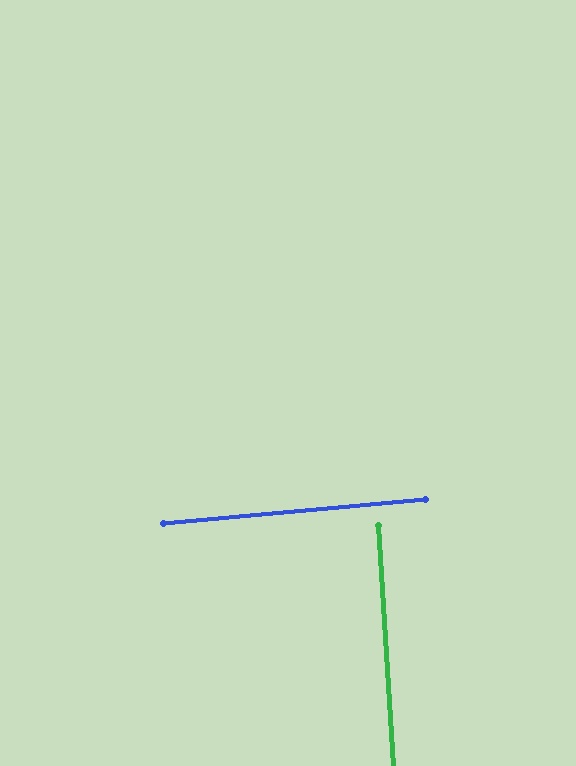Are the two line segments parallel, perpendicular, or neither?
Perpendicular — they meet at approximately 88°.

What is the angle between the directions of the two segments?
Approximately 88 degrees.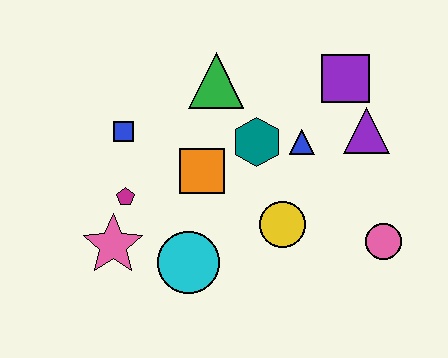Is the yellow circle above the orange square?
No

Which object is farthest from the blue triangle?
The pink star is farthest from the blue triangle.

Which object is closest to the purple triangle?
The purple square is closest to the purple triangle.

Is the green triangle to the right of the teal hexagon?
No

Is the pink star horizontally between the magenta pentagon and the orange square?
No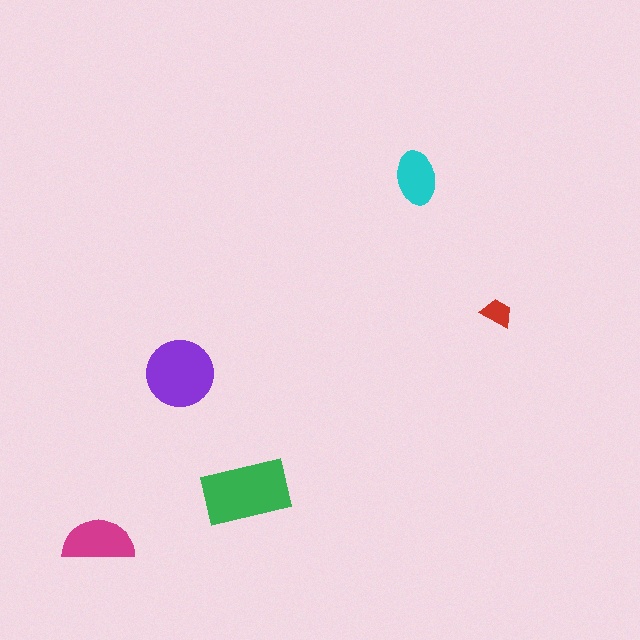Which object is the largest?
The green rectangle.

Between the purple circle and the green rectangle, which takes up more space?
The green rectangle.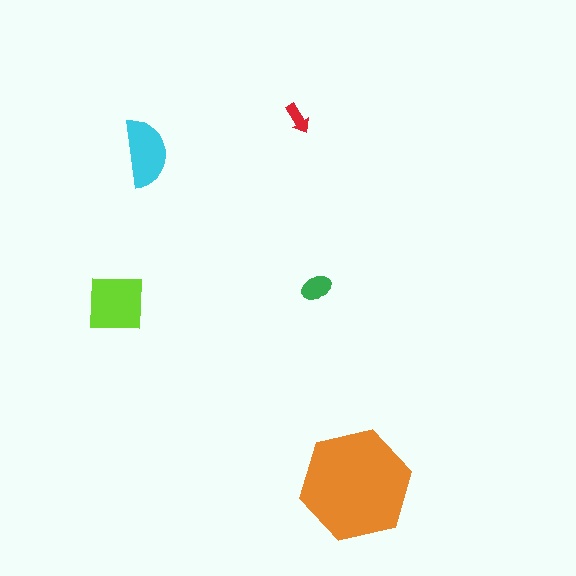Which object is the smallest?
The red arrow.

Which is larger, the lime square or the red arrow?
The lime square.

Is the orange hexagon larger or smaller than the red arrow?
Larger.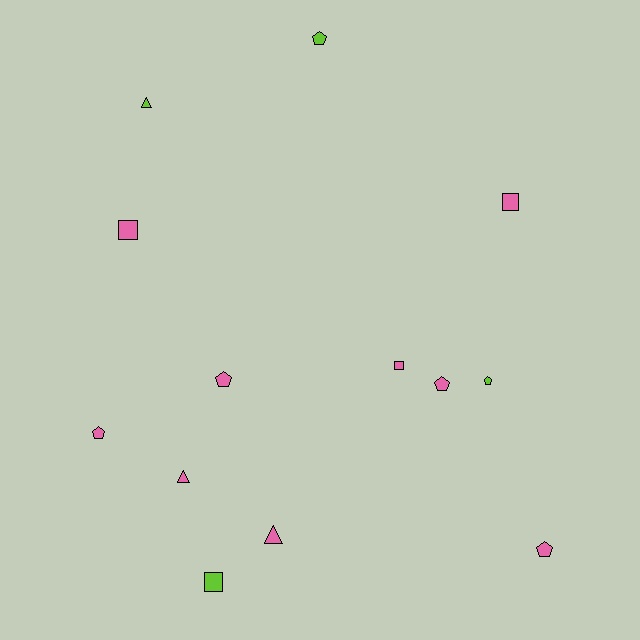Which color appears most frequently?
Pink, with 9 objects.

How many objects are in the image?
There are 13 objects.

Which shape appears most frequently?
Pentagon, with 6 objects.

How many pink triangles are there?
There are 2 pink triangles.